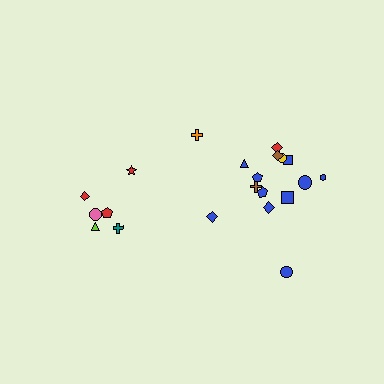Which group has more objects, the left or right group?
The right group.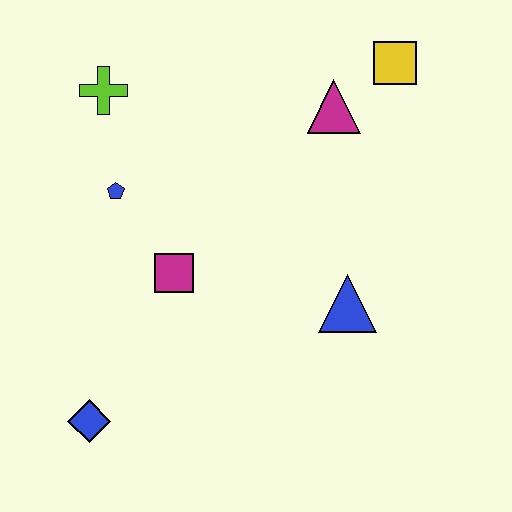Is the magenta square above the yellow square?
No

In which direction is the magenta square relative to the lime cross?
The magenta square is below the lime cross.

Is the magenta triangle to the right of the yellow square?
No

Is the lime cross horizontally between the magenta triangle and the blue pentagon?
No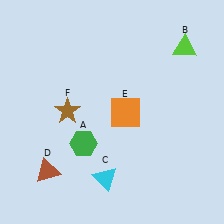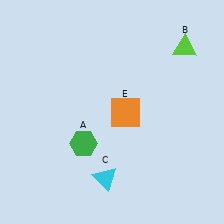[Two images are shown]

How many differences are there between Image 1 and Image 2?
There are 2 differences between the two images.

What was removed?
The brown star (F), the brown triangle (D) were removed in Image 2.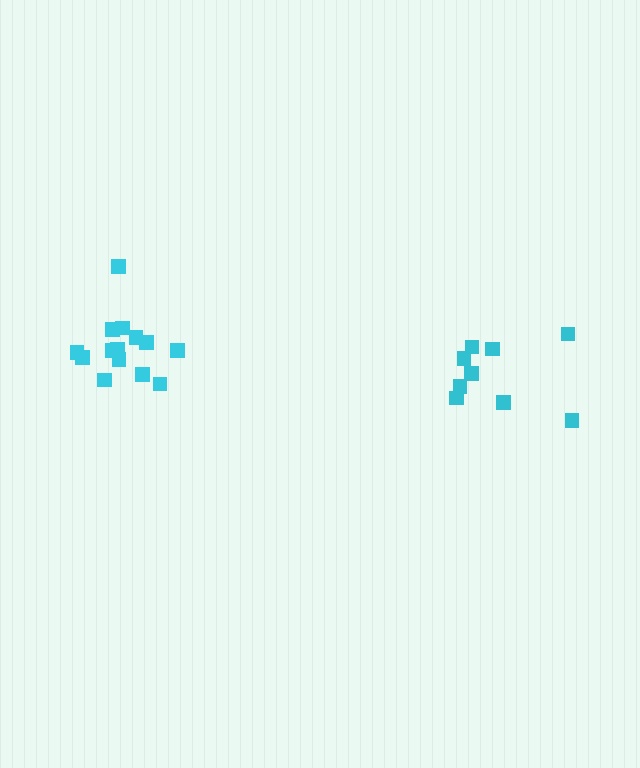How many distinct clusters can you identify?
There are 2 distinct clusters.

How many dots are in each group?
Group 1: 14 dots, Group 2: 9 dots (23 total).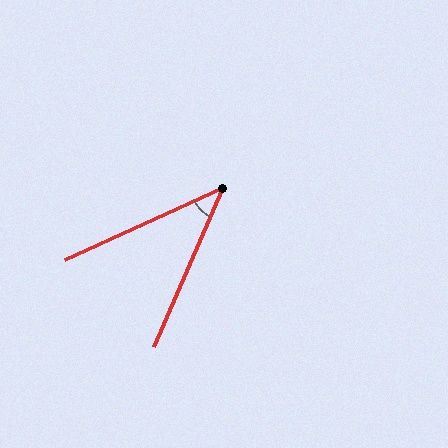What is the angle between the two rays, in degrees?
Approximately 42 degrees.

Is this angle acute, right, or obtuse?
It is acute.